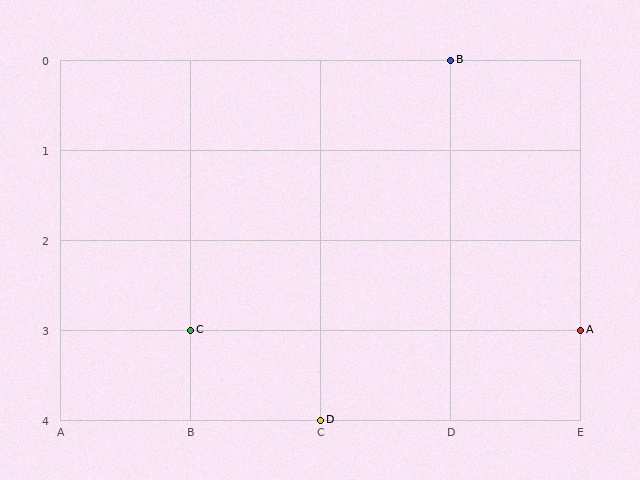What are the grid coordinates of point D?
Point D is at grid coordinates (C, 4).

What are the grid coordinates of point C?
Point C is at grid coordinates (B, 3).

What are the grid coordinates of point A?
Point A is at grid coordinates (E, 3).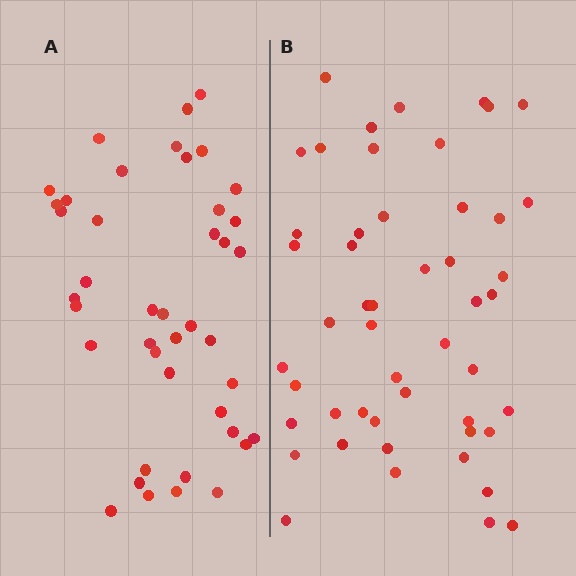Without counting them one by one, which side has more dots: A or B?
Region B (the right region) has more dots.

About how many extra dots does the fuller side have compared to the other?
Region B has roughly 8 or so more dots than region A.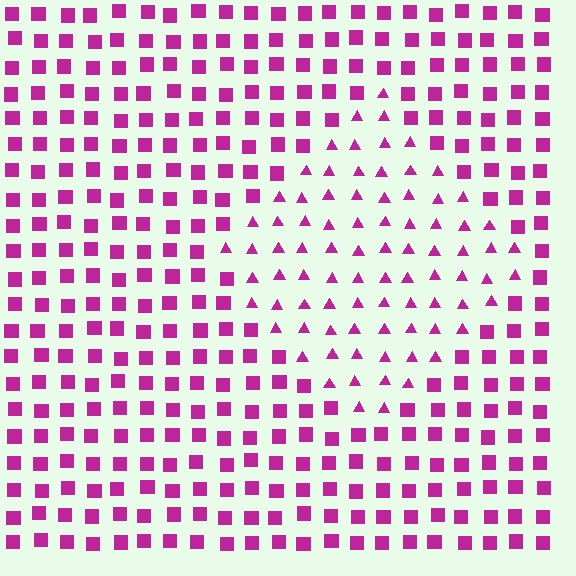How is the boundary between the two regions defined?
The boundary is defined by a change in element shape: triangles inside vs. squares outside. All elements share the same color and spacing.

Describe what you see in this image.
The image is filled with small magenta elements arranged in a uniform grid. A diamond-shaped region contains triangles, while the surrounding area contains squares. The boundary is defined purely by the change in element shape.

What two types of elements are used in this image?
The image uses triangles inside the diamond region and squares outside it.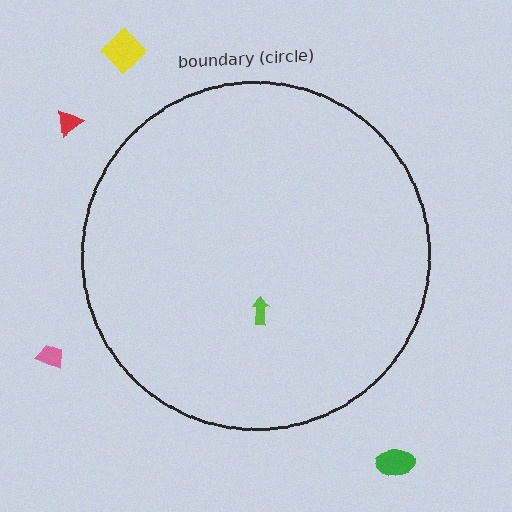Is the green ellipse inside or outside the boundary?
Outside.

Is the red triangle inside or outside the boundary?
Outside.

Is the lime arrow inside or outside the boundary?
Inside.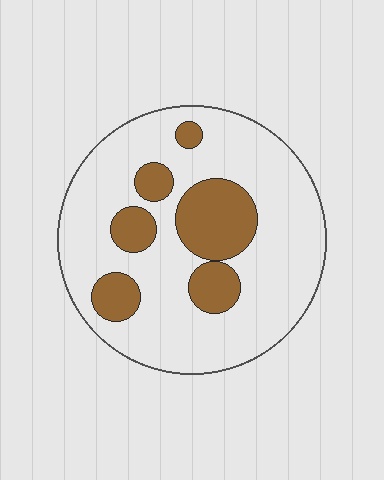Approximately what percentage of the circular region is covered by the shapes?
Approximately 25%.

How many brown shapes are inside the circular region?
6.